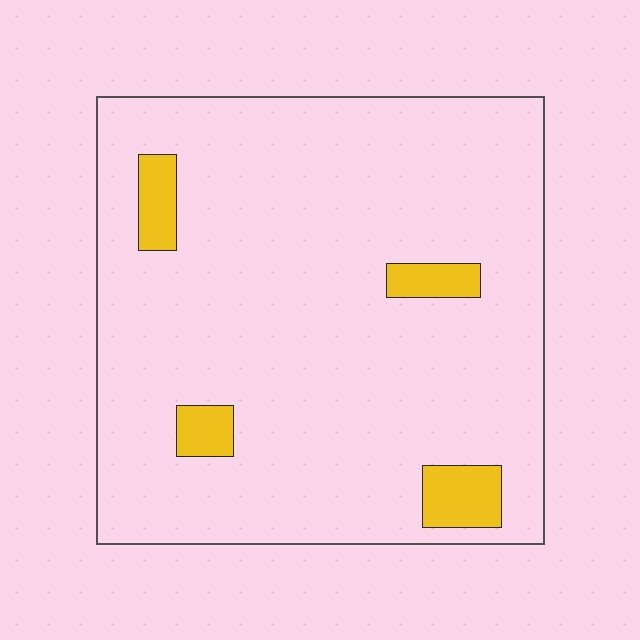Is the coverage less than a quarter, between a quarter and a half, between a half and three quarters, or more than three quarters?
Less than a quarter.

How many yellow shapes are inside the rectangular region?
4.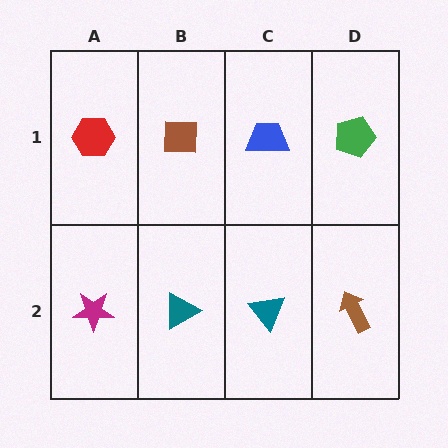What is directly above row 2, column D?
A green pentagon.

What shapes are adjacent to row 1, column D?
A brown arrow (row 2, column D), a blue trapezoid (row 1, column C).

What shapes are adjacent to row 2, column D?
A green pentagon (row 1, column D), a teal triangle (row 2, column C).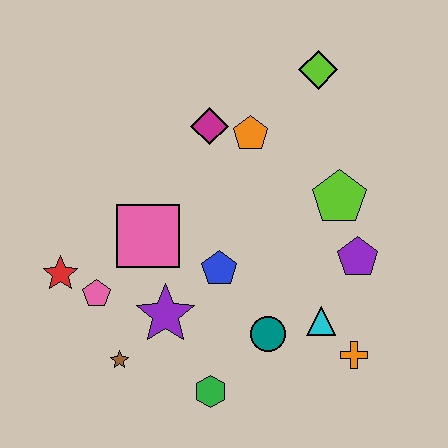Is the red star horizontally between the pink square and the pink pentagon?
No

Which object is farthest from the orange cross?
The red star is farthest from the orange cross.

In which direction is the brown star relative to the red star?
The brown star is below the red star.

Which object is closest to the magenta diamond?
The orange pentagon is closest to the magenta diamond.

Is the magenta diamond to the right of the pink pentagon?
Yes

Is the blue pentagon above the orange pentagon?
No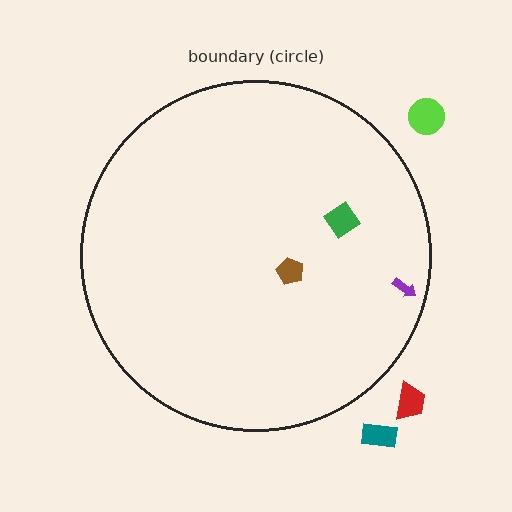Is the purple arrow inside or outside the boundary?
Inside.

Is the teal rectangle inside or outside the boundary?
Outside.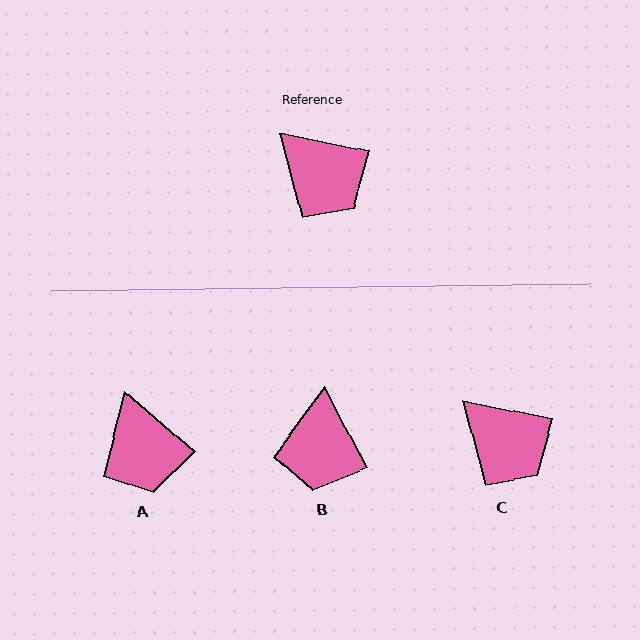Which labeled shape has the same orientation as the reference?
C.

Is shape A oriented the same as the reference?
No, it is off by about 29 degrees.